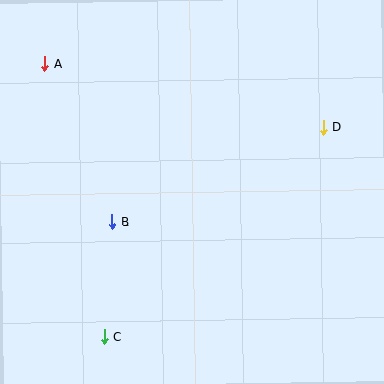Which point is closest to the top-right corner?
Point D is closest to the top-right corner.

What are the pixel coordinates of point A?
Point A is at (45, 64).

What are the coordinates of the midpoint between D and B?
The midpoint between D and B is at (218, 175).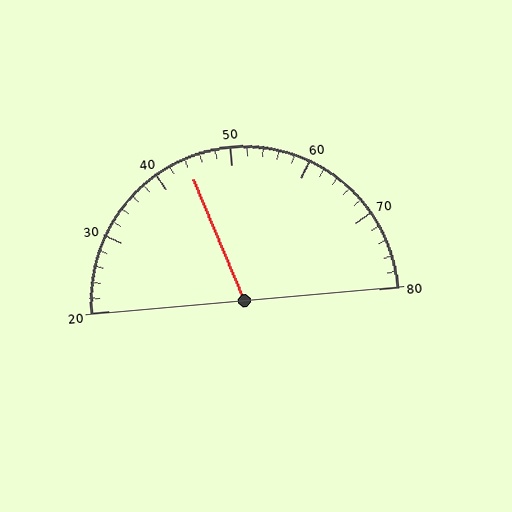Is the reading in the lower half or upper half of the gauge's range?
The reading is in the lower half of the range (20 to 80).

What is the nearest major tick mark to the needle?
The nearest major tick mark is 40.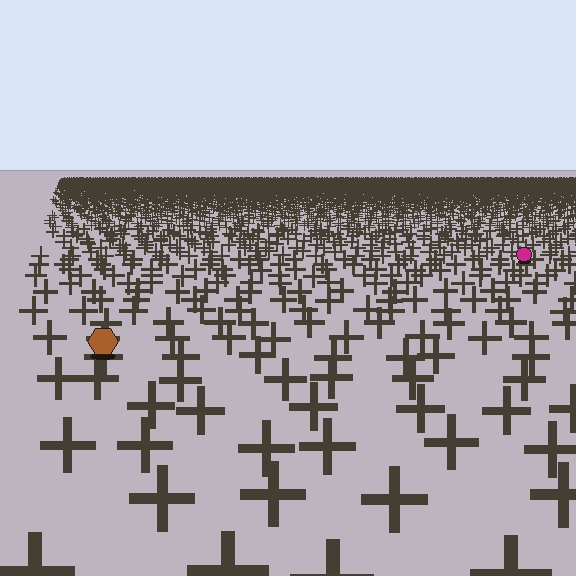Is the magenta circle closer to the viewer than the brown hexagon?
No. The brown hexagon is closer — you can tell from the texture gradient: the ground texture is coarser near it.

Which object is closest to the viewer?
The brown hexagon is closest. The texture marks near it are larger and more spread out.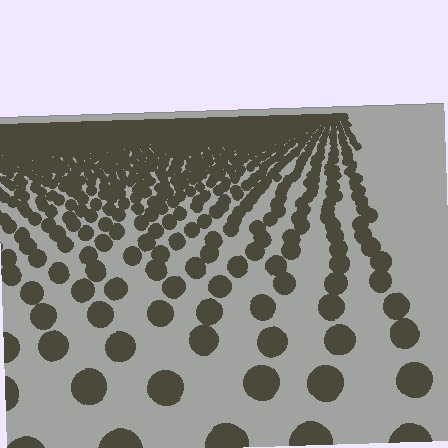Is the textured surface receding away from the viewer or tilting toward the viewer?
The surface is receding away from the viewer. Texture elements get smaller and denser toward the top.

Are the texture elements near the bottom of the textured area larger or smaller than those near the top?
Larger. Near the bottom, elements are closer to the viewer and appear at a bigger on-screen size.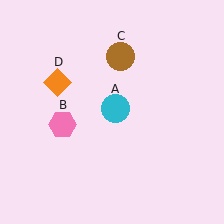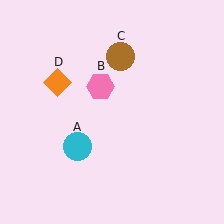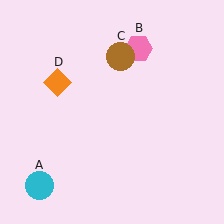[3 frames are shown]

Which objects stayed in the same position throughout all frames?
Brown circle (object C) and orange diamond (object D) remained stationary.